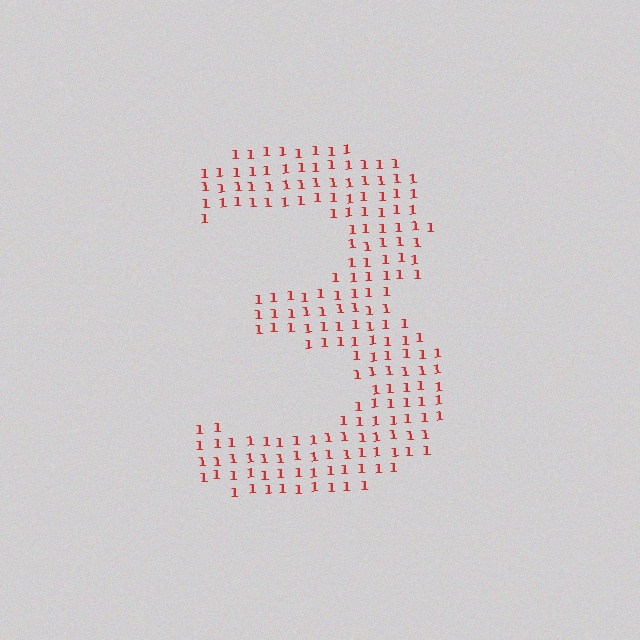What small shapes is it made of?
It is made of small digit 1's.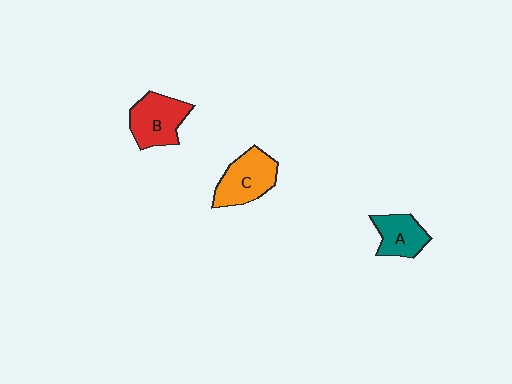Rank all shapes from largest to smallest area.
From largest to smallest: C (orange), B (red), A (teal).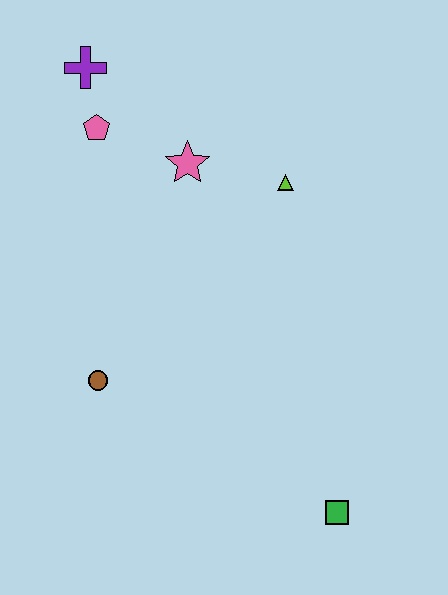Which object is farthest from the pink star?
The green square is farthest from the pink star.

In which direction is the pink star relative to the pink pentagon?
The pink star is to the right of the pink pentagon.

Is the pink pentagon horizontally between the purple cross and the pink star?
Yes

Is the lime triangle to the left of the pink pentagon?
No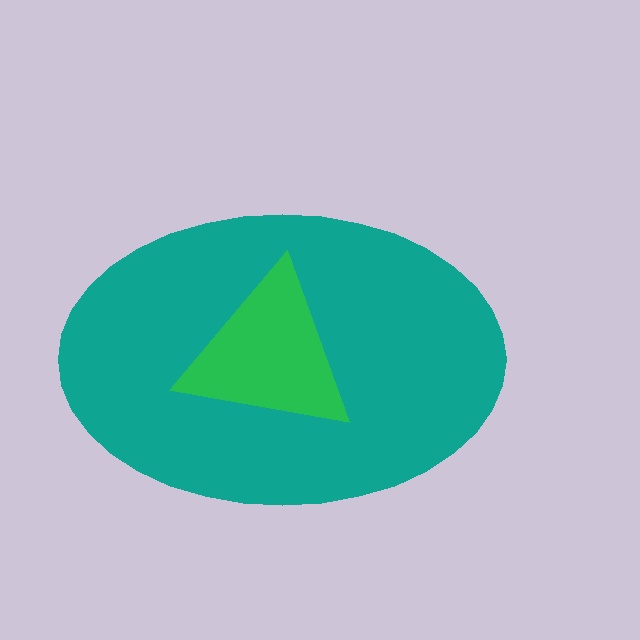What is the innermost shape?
The green triangle.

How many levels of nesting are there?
2.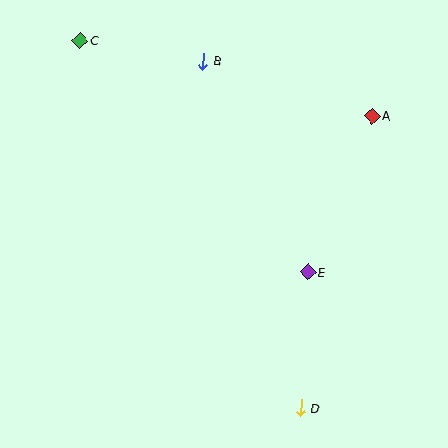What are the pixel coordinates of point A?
Point A is at (372, 116).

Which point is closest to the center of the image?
Point E at (308, 272) is closest to the center.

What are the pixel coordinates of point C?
Point C is at (80, 41).